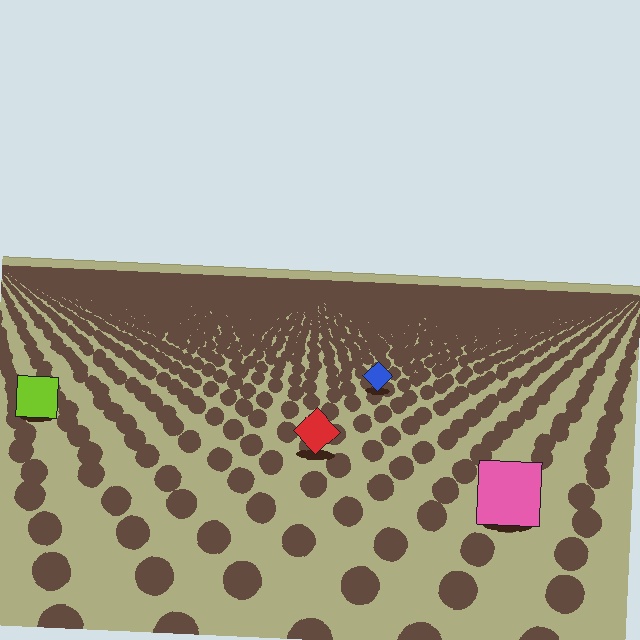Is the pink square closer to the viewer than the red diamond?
Yes. The pink square is closer — you can tell from the texture gradient: the ground texture is coarser near it.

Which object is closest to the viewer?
The pink square is closest. The texture marks near it are larger and more spread out.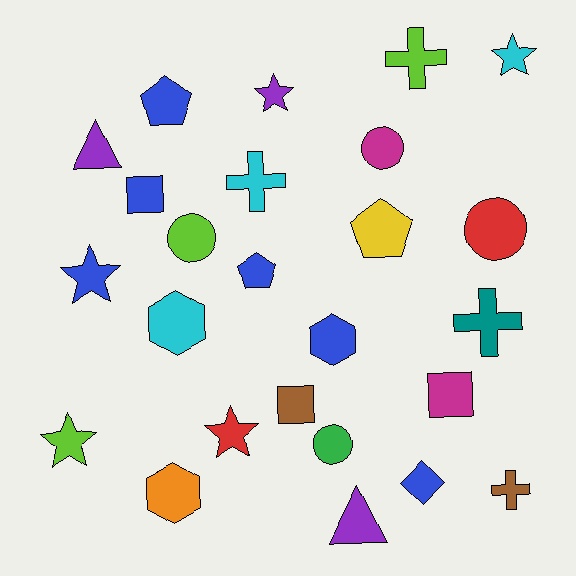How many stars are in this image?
There are 5 stars.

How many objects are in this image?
There are 25 objects.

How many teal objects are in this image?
There is 1 teal object.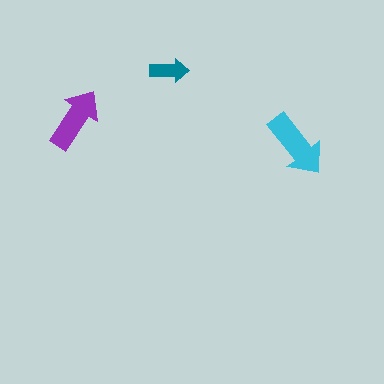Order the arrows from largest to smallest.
the cyan one, the purple one, the teal one.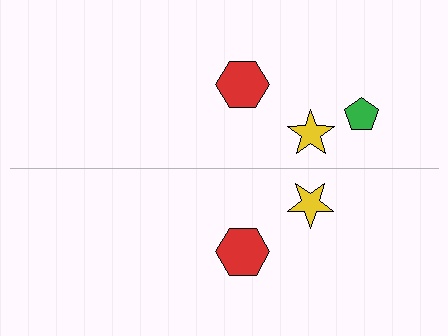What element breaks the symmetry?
A green pentagon is missing from the bottom side.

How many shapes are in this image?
There are 5 shapes in this image.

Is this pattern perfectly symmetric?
No, the pattern is not perfectly symmetric. A green pentagon is missing from the bottom side.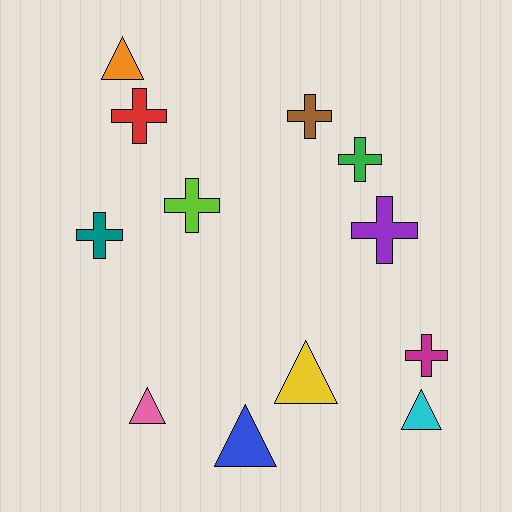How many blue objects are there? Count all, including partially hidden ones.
There is 1 blue object.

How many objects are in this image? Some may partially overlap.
There are 12 objects.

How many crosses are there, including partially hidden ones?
There are 7 crosses.